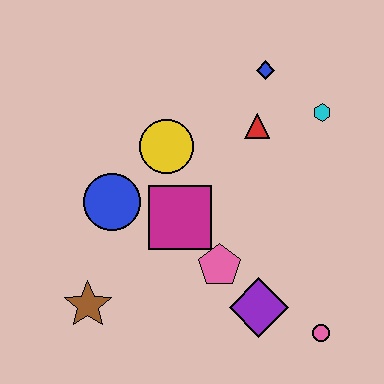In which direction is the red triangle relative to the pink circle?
The red triangle is above the pink circle.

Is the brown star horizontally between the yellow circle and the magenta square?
No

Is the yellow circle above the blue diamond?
No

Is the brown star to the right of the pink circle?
No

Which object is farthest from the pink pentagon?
The blue diamond is farthest from the pink pentagon.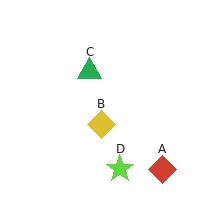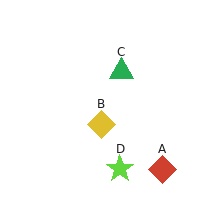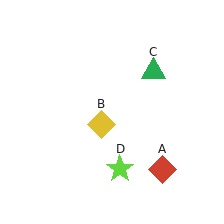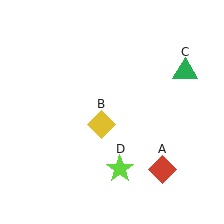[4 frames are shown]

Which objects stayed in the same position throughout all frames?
Red diamond (object A) and yellow diamond (object B) and lime star (object D) remained stationary.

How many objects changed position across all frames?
1 object changed position: green triangle (object C).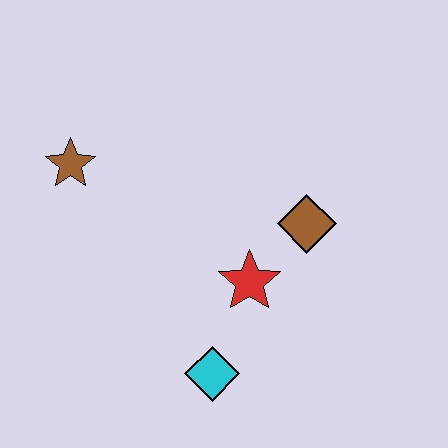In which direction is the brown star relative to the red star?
The brown star is to the left of the red star.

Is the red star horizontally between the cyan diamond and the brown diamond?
Yes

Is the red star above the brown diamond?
No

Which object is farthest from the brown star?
The cyan diamond is farthest from the brown star.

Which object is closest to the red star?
The brown diamond is closest to the red star.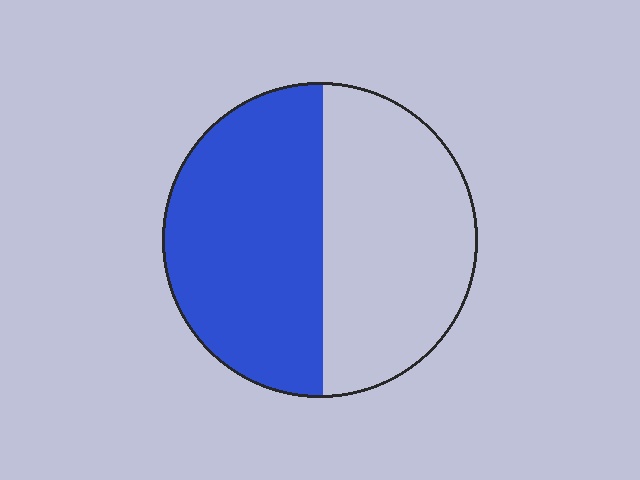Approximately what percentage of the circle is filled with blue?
Approximately 50%.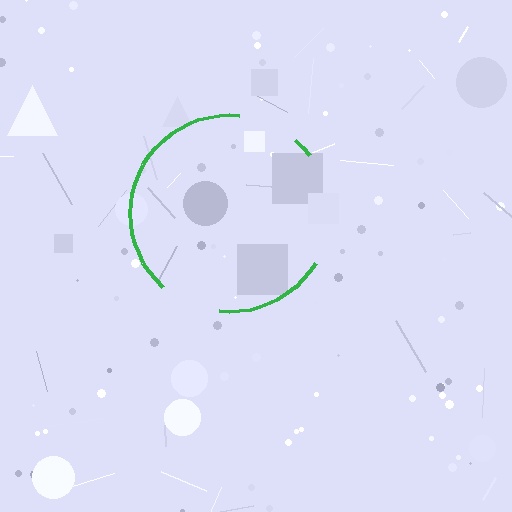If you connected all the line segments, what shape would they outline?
They would outline a circle.